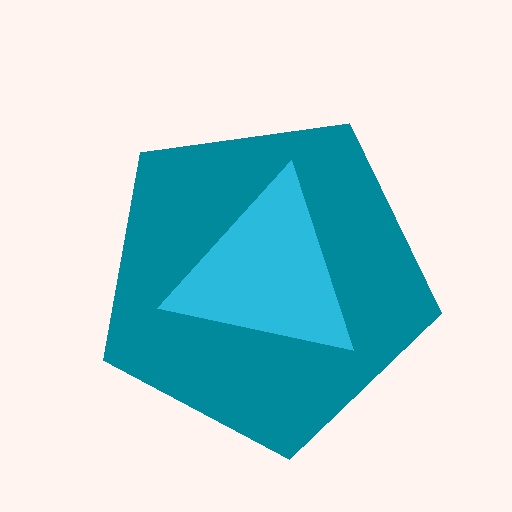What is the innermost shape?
The cyan triangle.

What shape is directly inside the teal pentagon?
The cyan triangle.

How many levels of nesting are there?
2.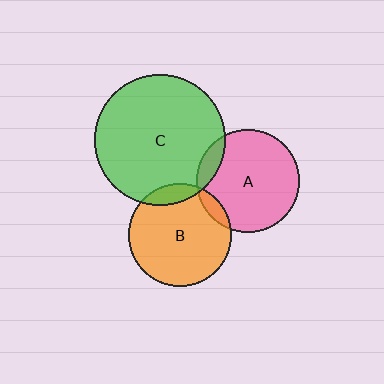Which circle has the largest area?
Circle C (green).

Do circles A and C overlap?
Yes.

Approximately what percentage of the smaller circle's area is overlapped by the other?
Approximately 10%.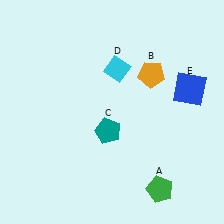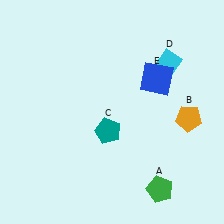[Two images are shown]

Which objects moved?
The objects that moved are: the orange pentagon (B), the cyan diamond (D), the blue square (E).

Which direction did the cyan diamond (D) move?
The cyan diamond (D) moved right.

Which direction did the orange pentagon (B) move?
The orange pentagon (B) moved down.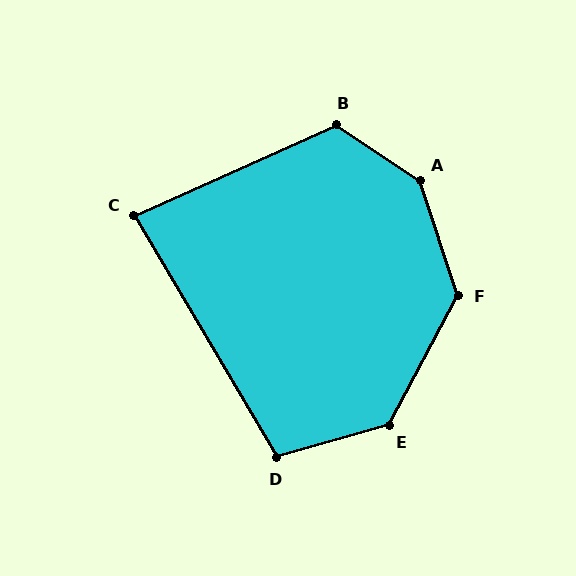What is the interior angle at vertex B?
Approximately 122 degrees (obtuse).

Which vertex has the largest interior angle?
A, at approximately 142 degrees.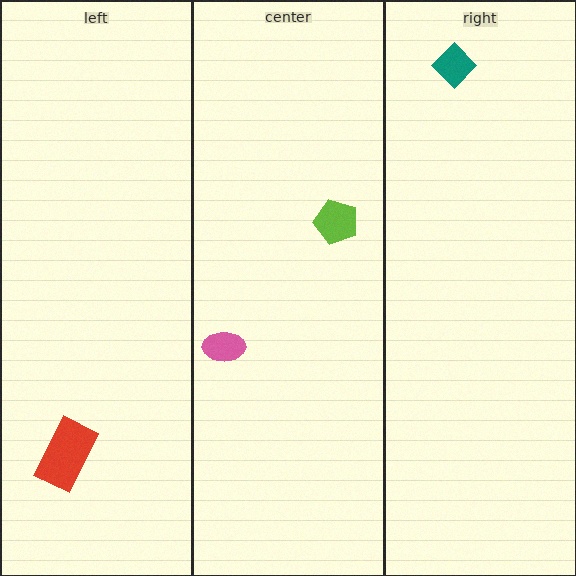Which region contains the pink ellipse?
The center region.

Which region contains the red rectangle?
The left region.